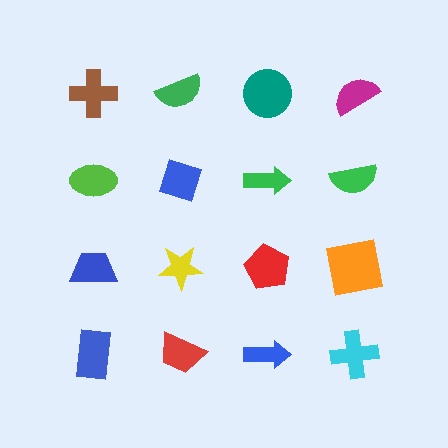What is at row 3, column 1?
A blue trapezoid.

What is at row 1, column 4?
A magenta semicircle.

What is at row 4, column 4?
A cyan cross.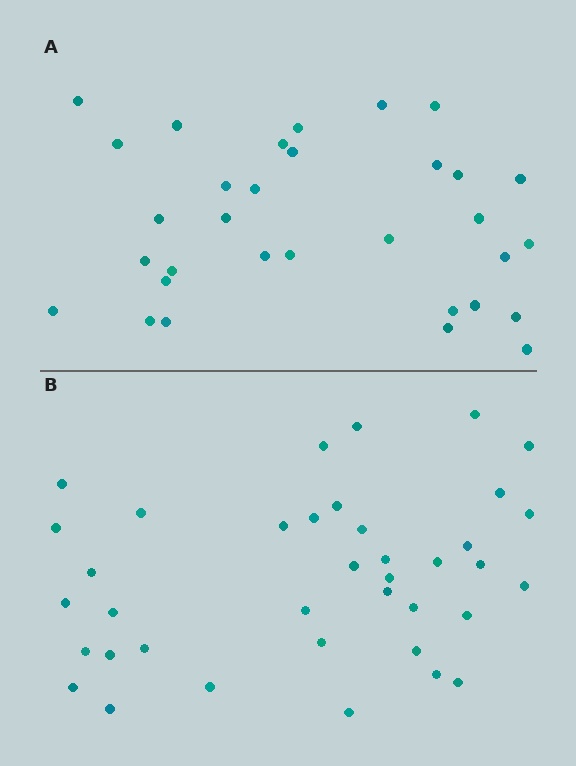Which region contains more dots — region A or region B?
Region B (the bottom region) has more dots.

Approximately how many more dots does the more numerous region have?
Region B has about 6 more dots than region A.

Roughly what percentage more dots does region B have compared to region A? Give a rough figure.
About 20% more.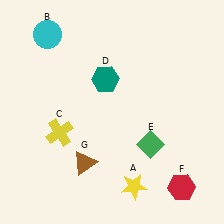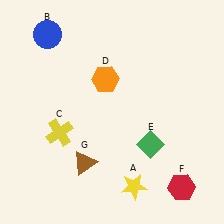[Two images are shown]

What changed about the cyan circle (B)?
In Image 1, B is cyan. In Image 2, it changed to blue.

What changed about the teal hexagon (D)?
In Image 1, D is teal. In Image 2, it changed to orange.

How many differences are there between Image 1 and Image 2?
There are 2 differences between the two images.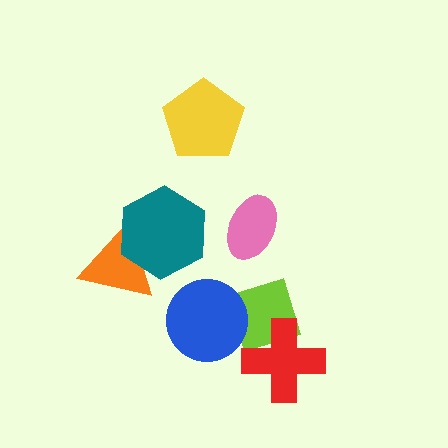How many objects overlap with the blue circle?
1 object overlaps with the blue circle.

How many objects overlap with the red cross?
1 object overlaps with the red cross.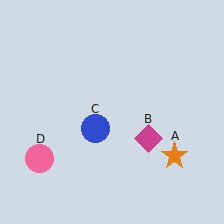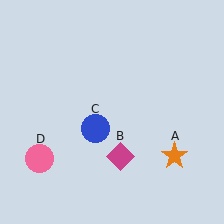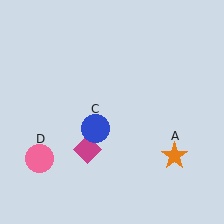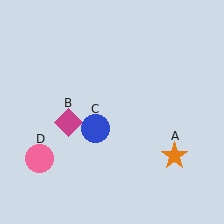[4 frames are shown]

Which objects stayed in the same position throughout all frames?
Orange star (object A) and blue circle (object C) and pink circle (object D) remained stationary.